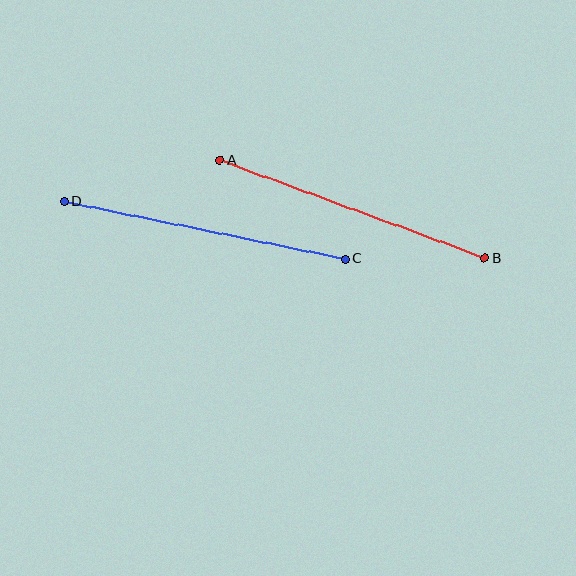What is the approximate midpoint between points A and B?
The midpoint is at approximately (353, 209) pixels.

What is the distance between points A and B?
The distance is approximately 283 pixels.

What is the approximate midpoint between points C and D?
The midpoint is at approximately (205, 230) pixels.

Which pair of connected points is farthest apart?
Points C and D are farthest apart.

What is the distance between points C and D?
The distance is approximately 287 pixels.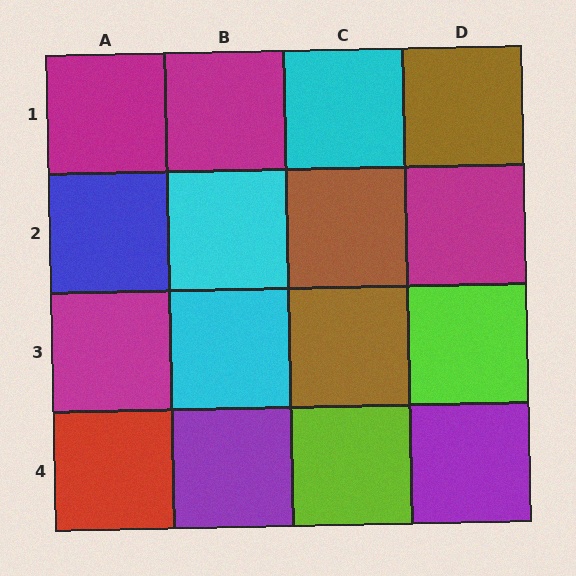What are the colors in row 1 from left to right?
Magenta, magenta, cyan, brown.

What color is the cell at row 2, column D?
Magenta.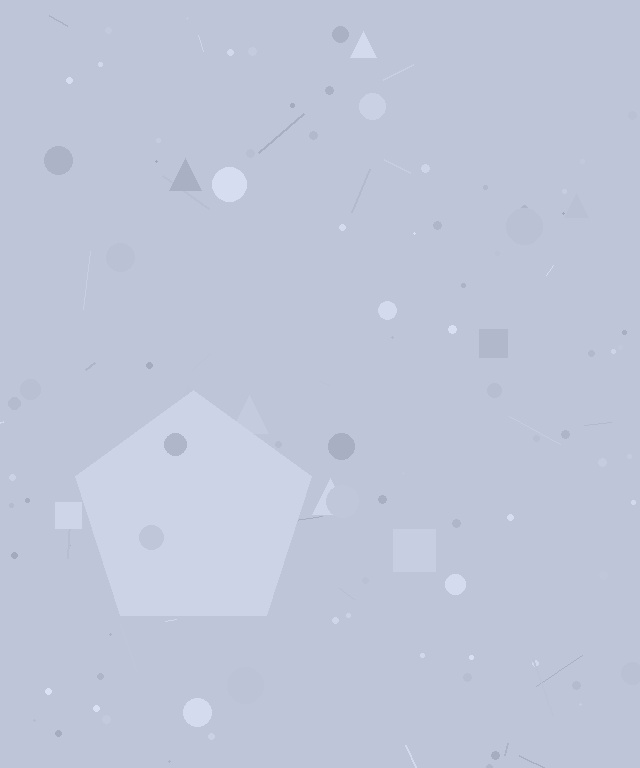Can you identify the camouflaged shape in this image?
The camouflaged shape is a pentagon.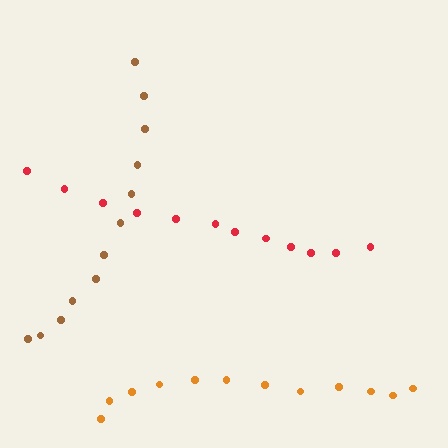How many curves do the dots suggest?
There are 3 distinct paths.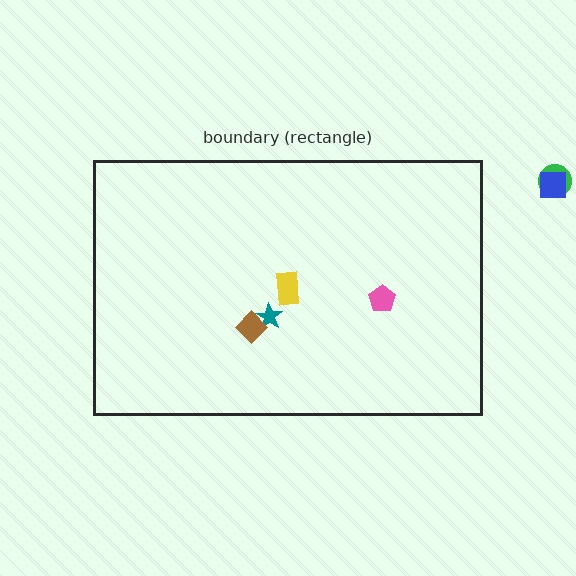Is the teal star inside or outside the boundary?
Inside.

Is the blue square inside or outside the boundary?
Outside.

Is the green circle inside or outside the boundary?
Outside.